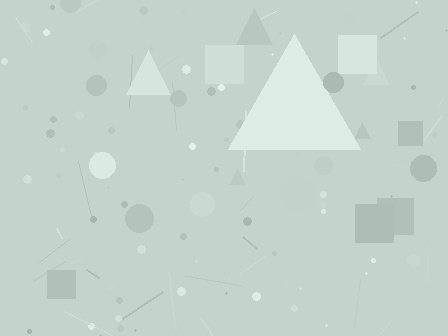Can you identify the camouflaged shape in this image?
The camouflaged shape is a triangle.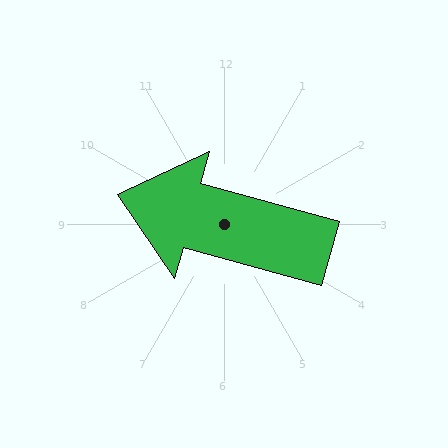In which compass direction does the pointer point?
West.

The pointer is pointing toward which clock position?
Roughly 10 o'clock.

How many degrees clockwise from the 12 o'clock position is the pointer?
Approximately 286 degrees.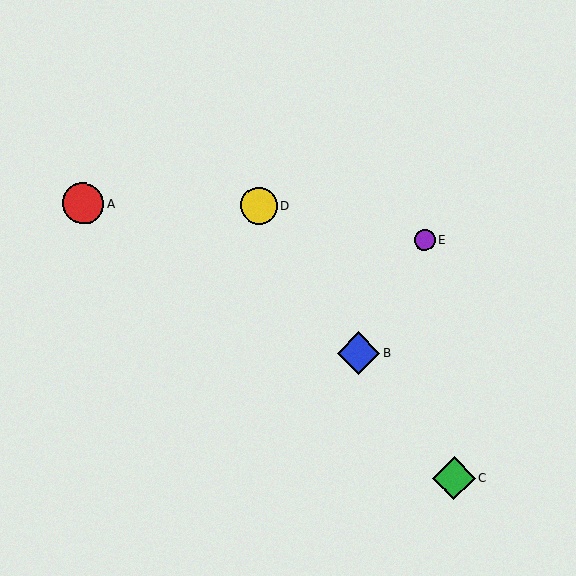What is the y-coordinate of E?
Object E is at y≈240.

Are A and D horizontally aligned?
Yes, both are at y≈203.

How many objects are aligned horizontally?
2 objects (A, D) are aligned horizontally.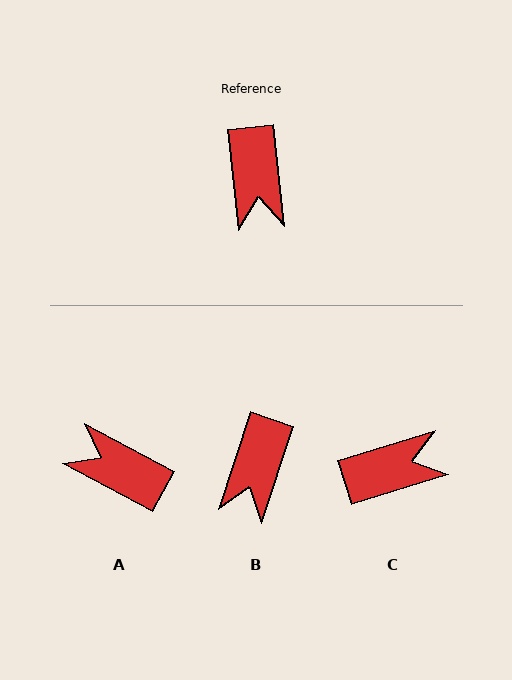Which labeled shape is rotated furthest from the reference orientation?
A, about 124 degrees away.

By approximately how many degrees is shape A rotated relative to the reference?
Approximately 124 degrees clockwise.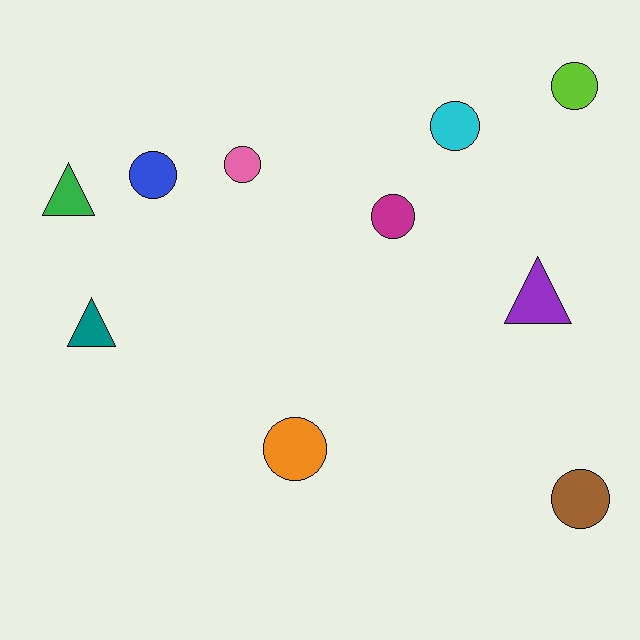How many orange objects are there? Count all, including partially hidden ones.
There is 1 orange object.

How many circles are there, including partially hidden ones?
There are 7 circles.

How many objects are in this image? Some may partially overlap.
There are 10 objects.